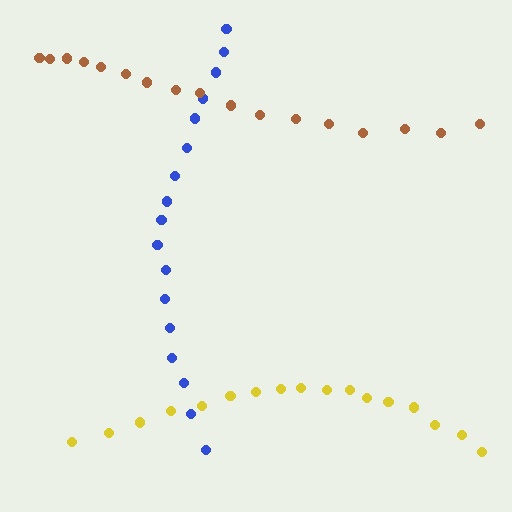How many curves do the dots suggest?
There are 3 distinct paths.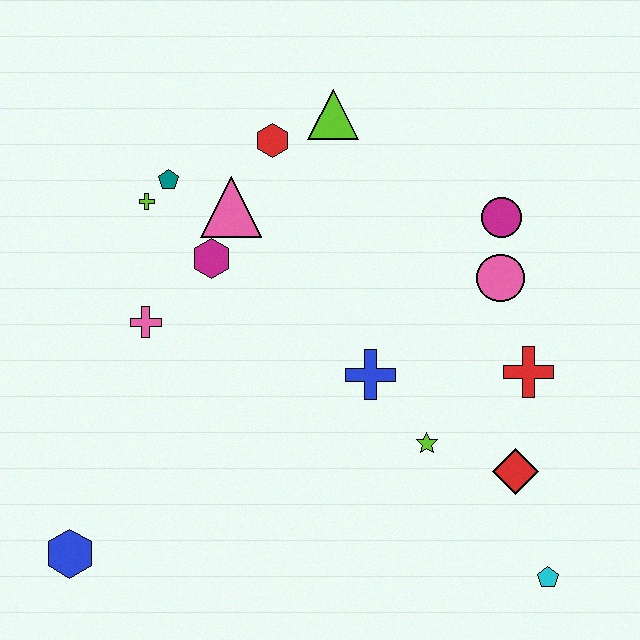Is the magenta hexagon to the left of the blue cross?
Yes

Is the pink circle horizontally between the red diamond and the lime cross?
Yes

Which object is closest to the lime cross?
The teal pentagon is closest to the lime cross.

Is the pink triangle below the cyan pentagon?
No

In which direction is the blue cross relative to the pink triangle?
The blue cross is below the pink triangle.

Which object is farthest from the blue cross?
The blue hexagon is farthest from the blue cross.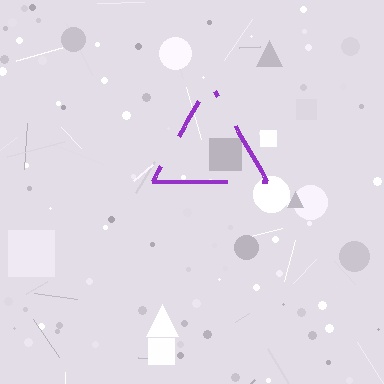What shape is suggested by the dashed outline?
The dashed outline suggests a triangle.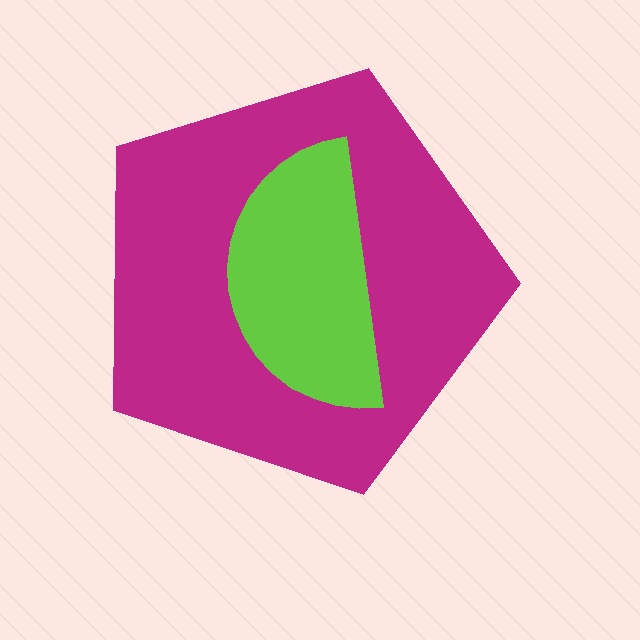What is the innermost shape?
The lime semicircle.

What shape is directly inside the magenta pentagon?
The lime semicircle.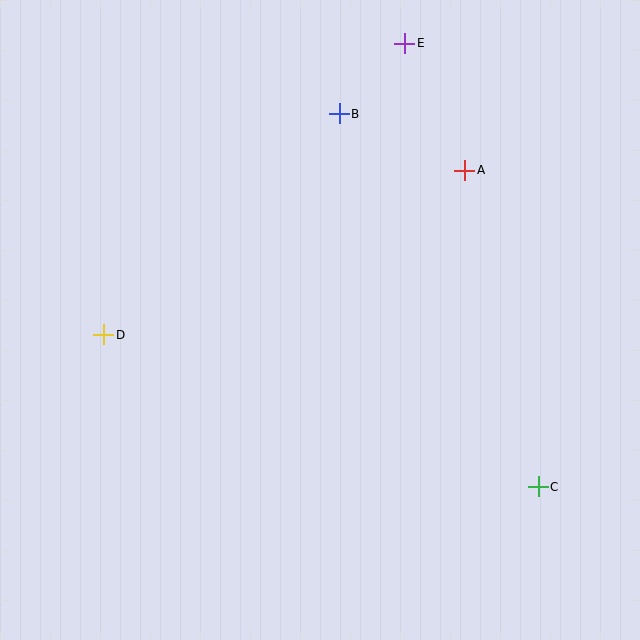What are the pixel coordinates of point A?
Point A is at (465, 170).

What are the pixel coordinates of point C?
Point C is at (538, 487).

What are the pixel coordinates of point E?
Point E is at (405, 43).